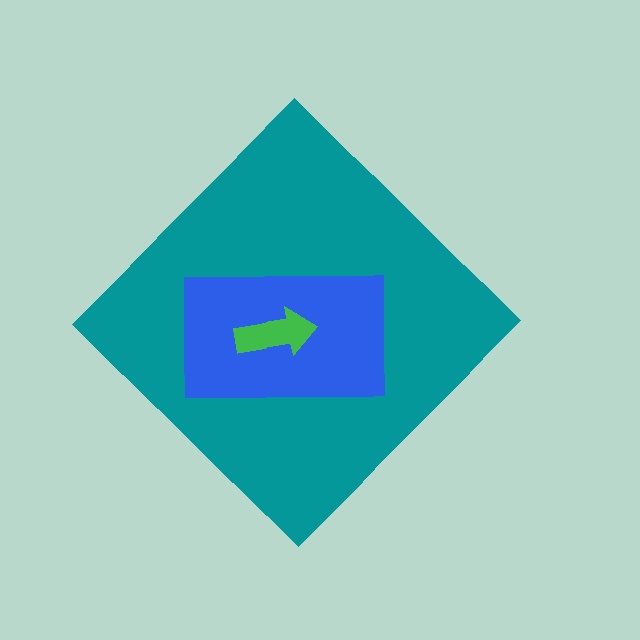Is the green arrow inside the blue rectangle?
Yes.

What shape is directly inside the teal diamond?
The blue rectangle.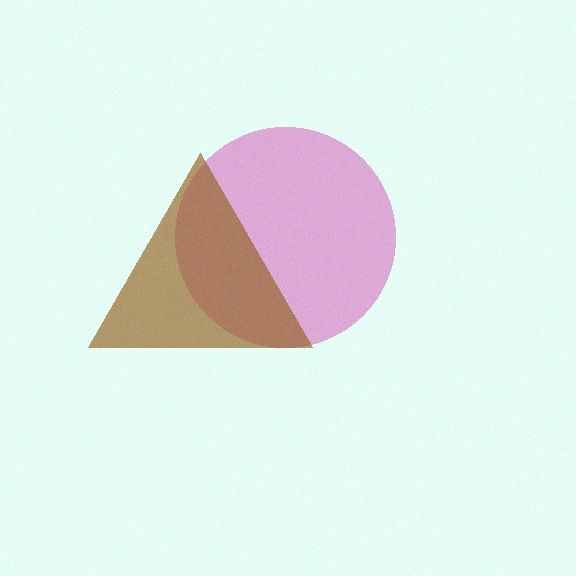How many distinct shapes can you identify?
There are 2 distinct shapes: a magenta circle, a brown triangle.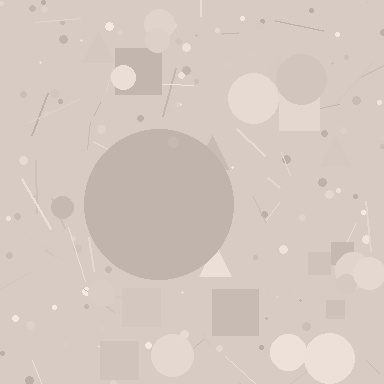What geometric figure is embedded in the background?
A circle is embedded in the background.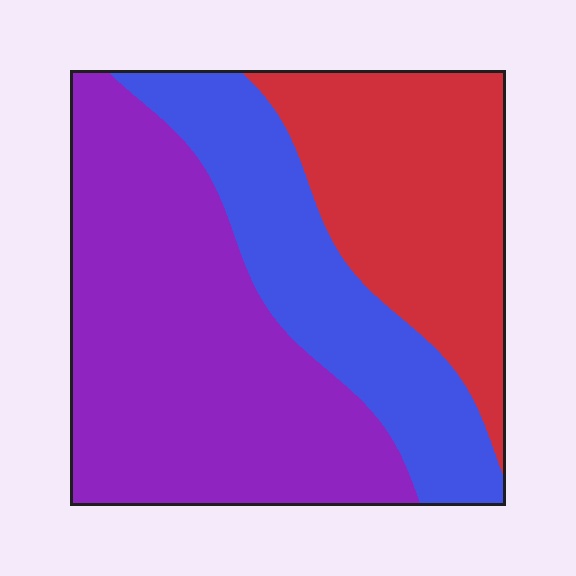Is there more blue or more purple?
Purple.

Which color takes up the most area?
Purple, at roughly 45%.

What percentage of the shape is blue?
Blue covers around 25% of the shape.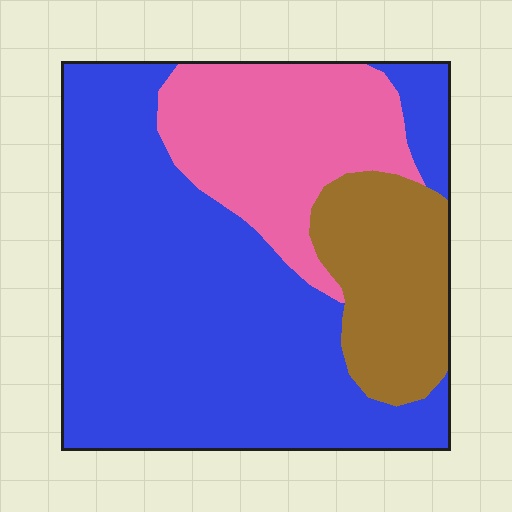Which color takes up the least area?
Brown, at roughly 15%.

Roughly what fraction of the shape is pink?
Pink covers about 25% of the shape.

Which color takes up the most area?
Blue, at roughly 60%.